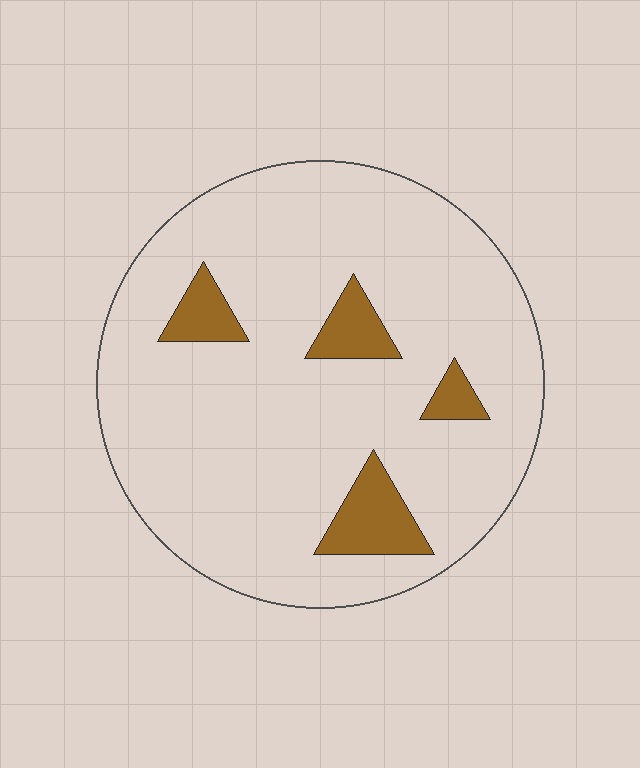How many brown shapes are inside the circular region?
4.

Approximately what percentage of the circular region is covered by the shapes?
Approximately 10%.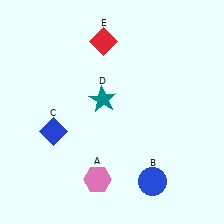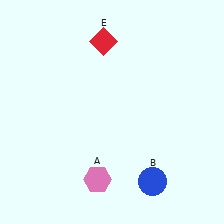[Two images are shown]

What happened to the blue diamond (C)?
The blue diamond (C) was removed in Image 2. It was in the bottom-left area of Image 1.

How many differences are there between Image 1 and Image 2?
There are 2 differences between the two images.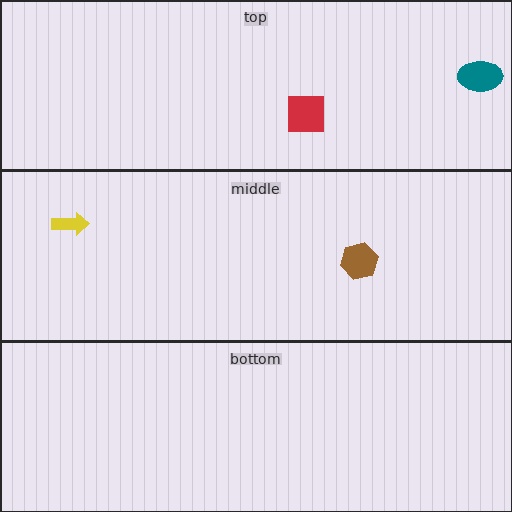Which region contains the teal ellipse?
The top region.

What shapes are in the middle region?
The brown hexagon, the yellow arrow.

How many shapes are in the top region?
2.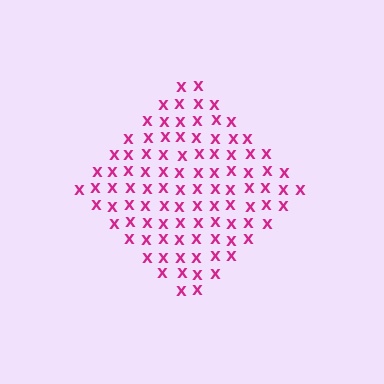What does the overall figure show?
The overall figure shows a diamond.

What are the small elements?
The small elements are letter X's.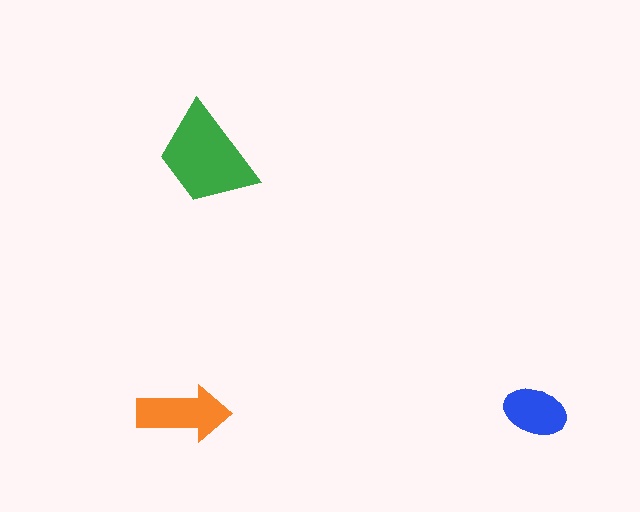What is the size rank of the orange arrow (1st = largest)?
2nd.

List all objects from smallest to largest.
The blue ellipse, the orange arrow, the green trapezoid.